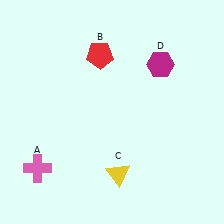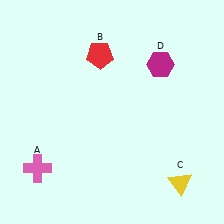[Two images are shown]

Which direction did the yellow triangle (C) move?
The yellow triangle (C) moved right.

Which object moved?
The yellow triangle (C) moved right.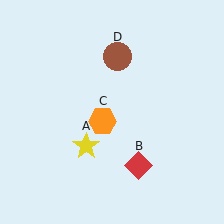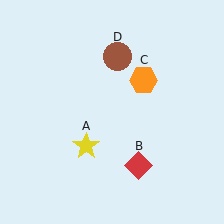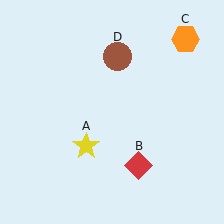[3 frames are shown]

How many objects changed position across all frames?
1 object changed position: orange hexagon (object C).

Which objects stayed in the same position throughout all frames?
Yellow star (object A) and red diamond (object B) and brown circle (object D) remained stationary.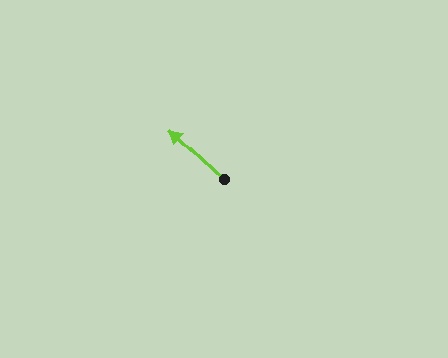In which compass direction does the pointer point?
Northwest.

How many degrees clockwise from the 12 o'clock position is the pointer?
Approximately 312 degrees.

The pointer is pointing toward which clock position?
Roughly 10 o'clock.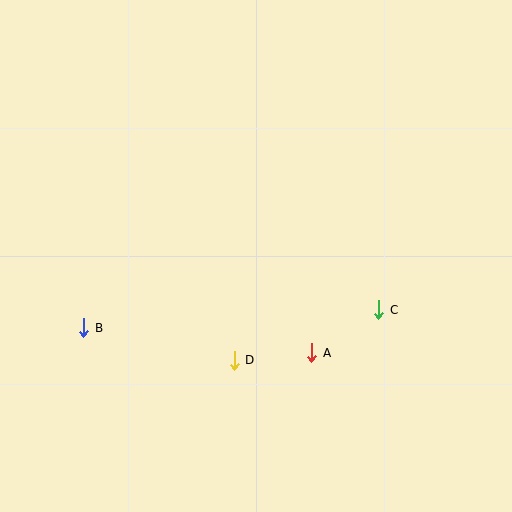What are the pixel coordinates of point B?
Point B is at (84, 328).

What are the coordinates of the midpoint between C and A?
The midpoint between C and A is at (345, 331).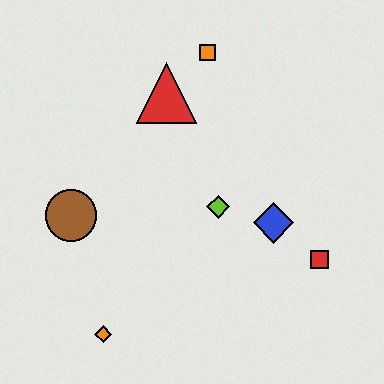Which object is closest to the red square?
The blue diamond is closest to the red square.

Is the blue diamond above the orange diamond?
Yes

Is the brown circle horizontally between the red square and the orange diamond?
No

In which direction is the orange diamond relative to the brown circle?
The orange diamond is below the brown circle.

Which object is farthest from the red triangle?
The orange diamond is farthest from the red triangle.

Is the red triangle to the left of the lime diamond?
Yes